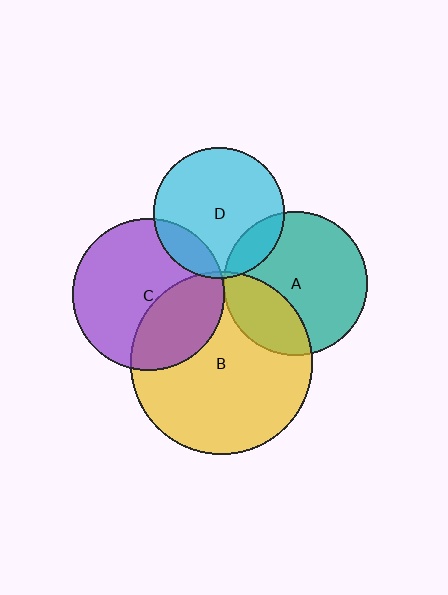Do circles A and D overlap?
Yes.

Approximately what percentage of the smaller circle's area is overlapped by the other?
Approximately 15%.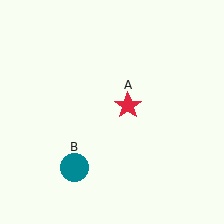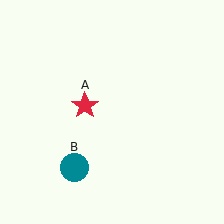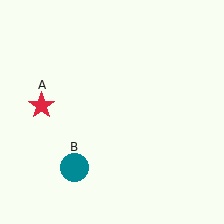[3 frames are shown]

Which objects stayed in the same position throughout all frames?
Teal circle (object B) remained stationary.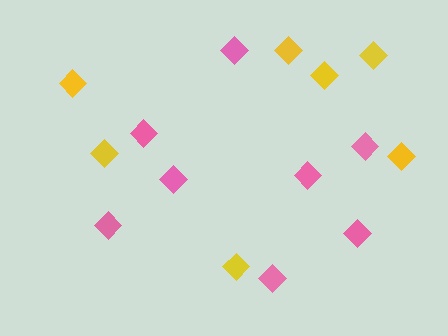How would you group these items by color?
There are 2 groups: one group of yellow diamonds (7) and one group of pink diamonds (8).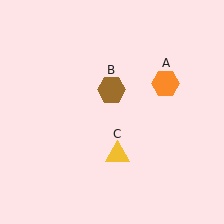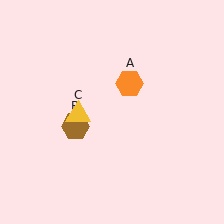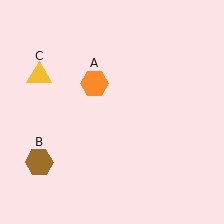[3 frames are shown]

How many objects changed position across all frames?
3 objects changed position: orange hexagon (object A), brown hexagon (object B), yellow triangle (object C).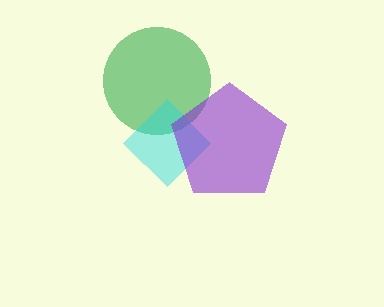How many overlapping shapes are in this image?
There are 3 overlapping shapes in the image.